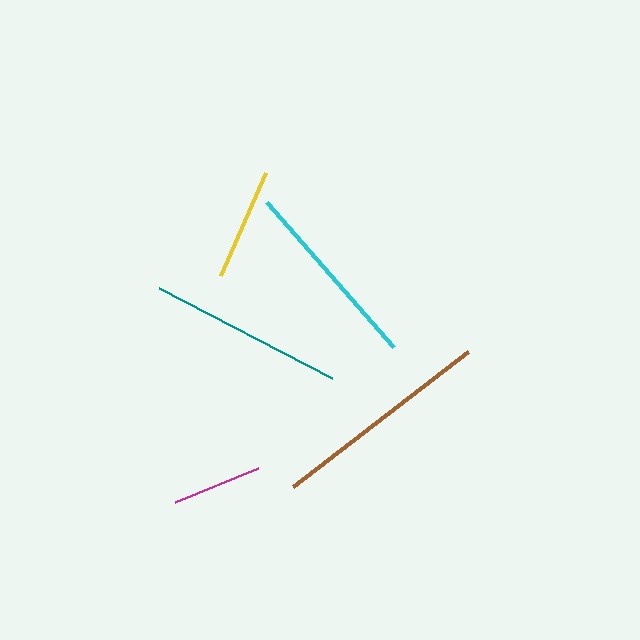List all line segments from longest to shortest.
From longest to shortest: brown, teal, cyan, yellow, magenta.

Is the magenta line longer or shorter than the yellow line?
The yellow line is longer than the magenta line.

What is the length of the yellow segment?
The yellow segment is approximately 112 pixels long.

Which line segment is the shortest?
The magenta line is the shortest at approximately 89 pixels.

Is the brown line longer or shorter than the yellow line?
The brown line is longer than the yellow line.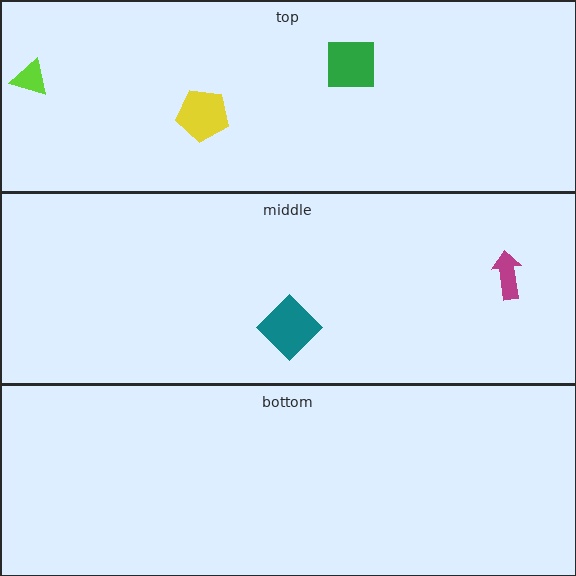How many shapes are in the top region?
3.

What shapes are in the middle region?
The magenta arrow, the teal diamond.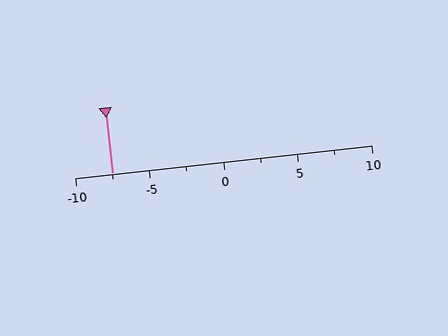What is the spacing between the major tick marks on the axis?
The major ticks are spaced 5 apart.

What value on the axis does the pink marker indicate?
The marker indicates approximately -7.5.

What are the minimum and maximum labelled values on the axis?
The axis runs from -10 to 10.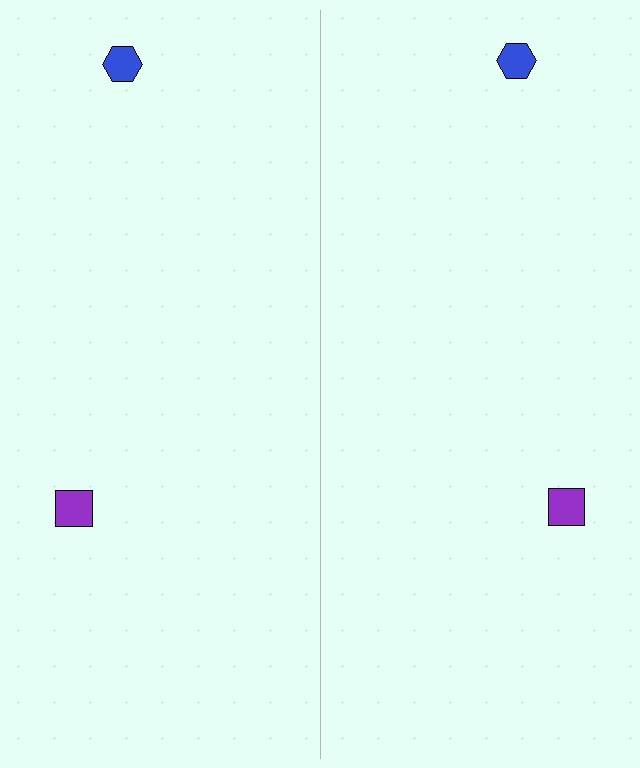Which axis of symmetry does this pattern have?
The pattern has a vertical axis of symmetry running through the center of the image.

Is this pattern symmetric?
Yes, this pattern has bilateral (reflection) symmetry.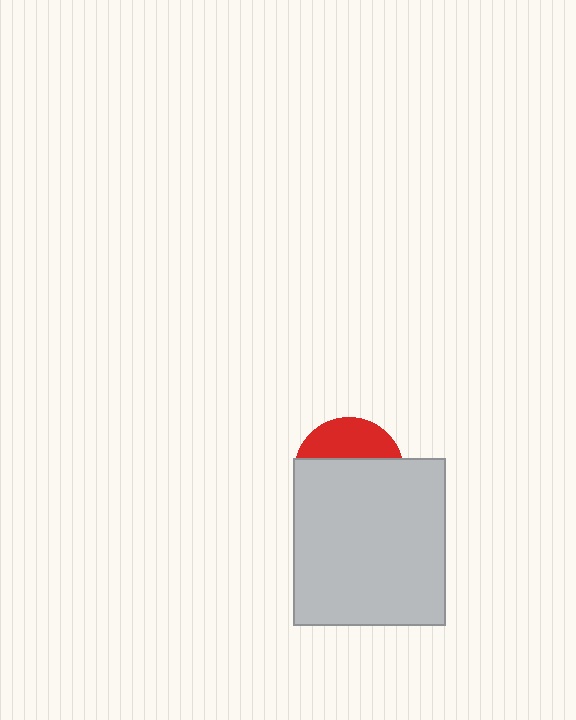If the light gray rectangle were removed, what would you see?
You would see the complete red circle.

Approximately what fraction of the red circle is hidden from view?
Roughly 67% of the red circle is hidden behind the light gray rectangle.